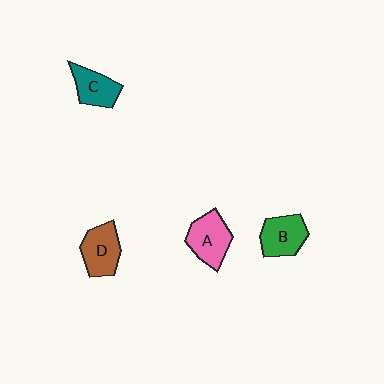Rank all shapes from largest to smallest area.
From largest to smallest: A (pink), D (brown), B (green), C (teal).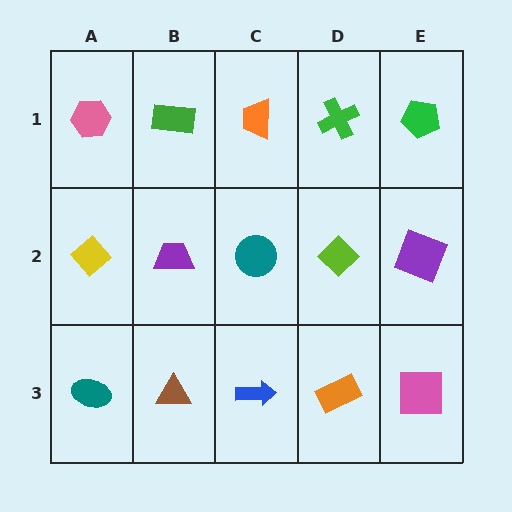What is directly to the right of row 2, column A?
A purple trapezoid.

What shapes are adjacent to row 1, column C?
A teal circle (row 2, column C), a green rectangle (row 1, column B), a green cross (row 1, column D).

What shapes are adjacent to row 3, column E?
A purple square (row 2, column E), an orange rectangle (row 3, column D).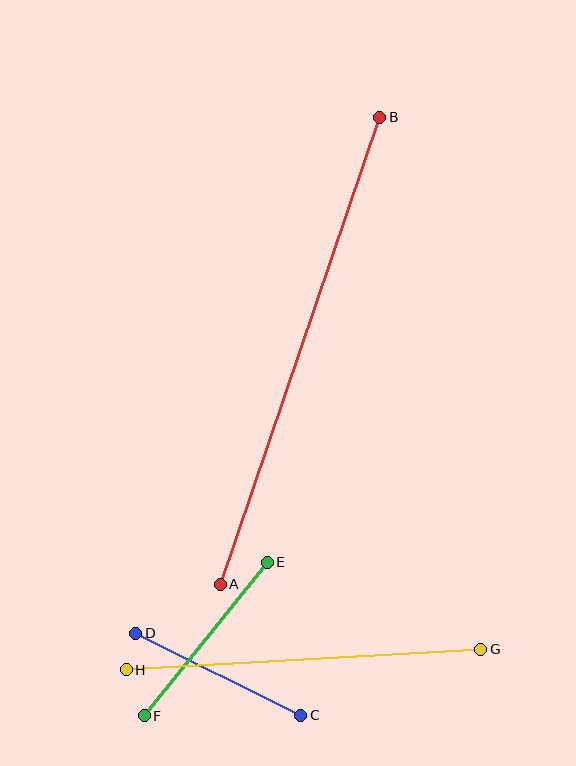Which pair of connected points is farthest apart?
Points A and B are farthest apart.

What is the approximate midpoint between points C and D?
The midpoint is at approximately (218, 674) pixels.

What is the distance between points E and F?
The distance is approximately 197 pixels.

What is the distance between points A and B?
The distance is approximately 494 pixels.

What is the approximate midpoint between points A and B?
The midpoint is at approximately (300, 351) pixels.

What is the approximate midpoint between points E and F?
The midpoint is at approximately (206, 639) pixels.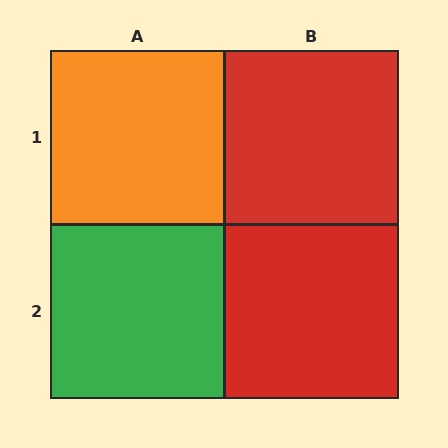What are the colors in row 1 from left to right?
Orange, red.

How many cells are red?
2 cells are red.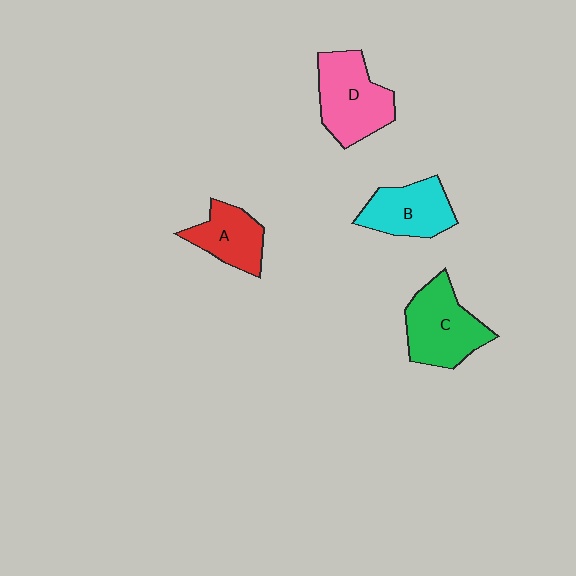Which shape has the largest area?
Shape D (pink).